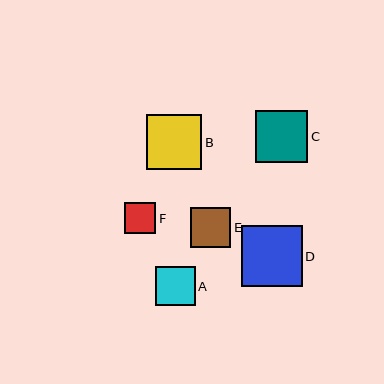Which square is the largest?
Square D is the largest with a size of approximately 61 pixels.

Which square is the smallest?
Square F is the smallest with a size of approximately 31 pixels.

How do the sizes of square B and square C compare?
Square B and square C are approximately the same size.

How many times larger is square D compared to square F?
Square D is approximately 2.0 times the size of square F.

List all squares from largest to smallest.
From largest to smallest: D, B, C, E, A, F.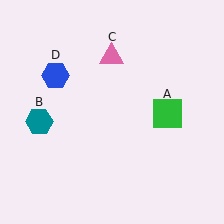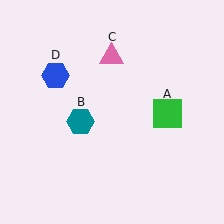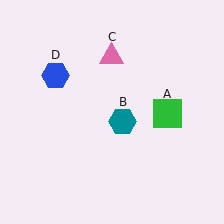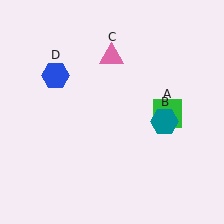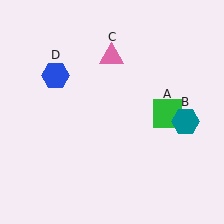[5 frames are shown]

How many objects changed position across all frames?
1 object changed position: teal hexagon (object B).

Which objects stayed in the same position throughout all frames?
Green square (object A) and pink triangle (object C) and blue hexagon (object D) remained stationary.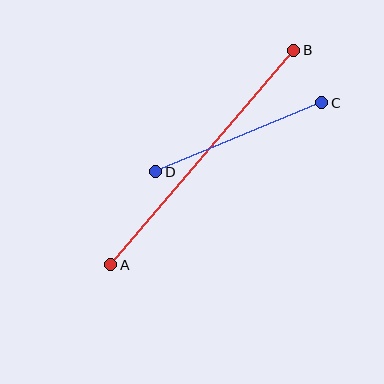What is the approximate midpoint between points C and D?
The midpoint is at approximately (239, 137) pixels.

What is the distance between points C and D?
The distance is approximately 180 pixels.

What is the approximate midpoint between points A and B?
The midpoint is at approximately (202, 157) pixels.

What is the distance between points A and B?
The distance is approximately 282 pixels.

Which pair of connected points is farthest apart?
Points A and B are farthest apart.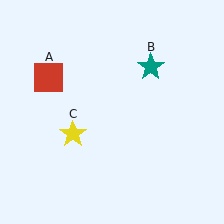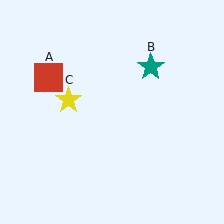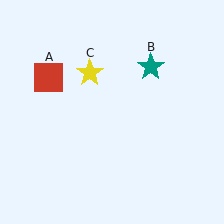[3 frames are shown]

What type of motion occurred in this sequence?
The yellow star (object C) rotated clockwise around the center of the scene.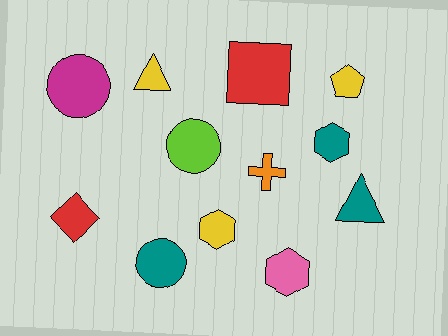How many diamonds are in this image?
There is 1 diamond.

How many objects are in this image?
There are 12 objects.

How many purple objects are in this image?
There are no purple objects.